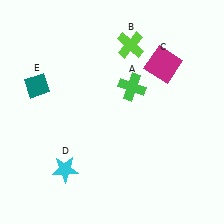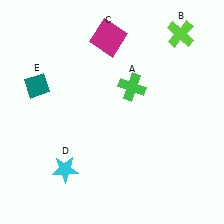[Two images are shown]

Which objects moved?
The objects that moved are: the lime cross (B), the magenta square (C).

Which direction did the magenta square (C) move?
The magenta square (C) moved left.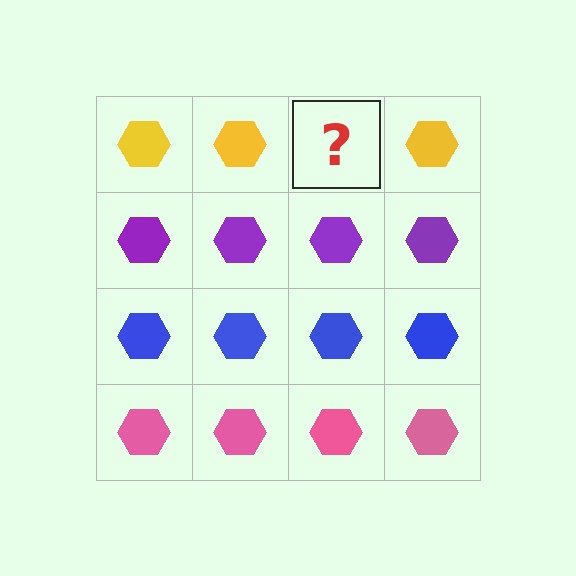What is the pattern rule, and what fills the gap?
The rule is that each row has a consistent color. The gap should be filled with a yellow hexagon.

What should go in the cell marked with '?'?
The missing cell should contain a yellow hexagon.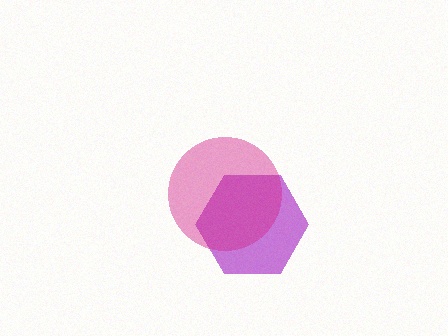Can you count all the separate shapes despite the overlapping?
Yes, there are 2 separate shapes.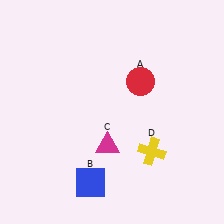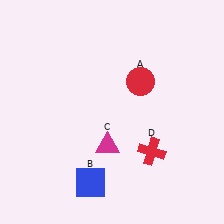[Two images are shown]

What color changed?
The cross (D) changed from yellow in Image 1 to red in Image 2.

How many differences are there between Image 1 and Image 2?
There is 1 difference between the two images.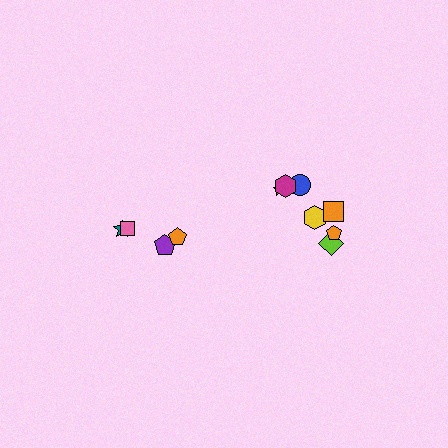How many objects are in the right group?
There are 7 objects.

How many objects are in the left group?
There are 4 objects.